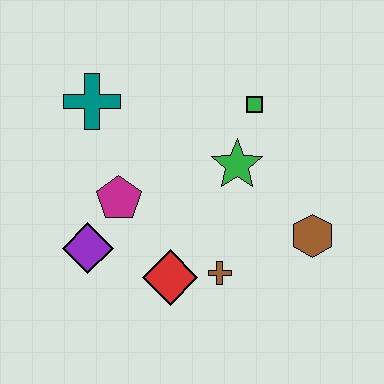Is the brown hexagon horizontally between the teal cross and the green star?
No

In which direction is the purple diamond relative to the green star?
The purple diamond is to the left of the green star.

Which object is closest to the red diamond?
The brown cross is closest to the red diamond.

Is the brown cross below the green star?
Yes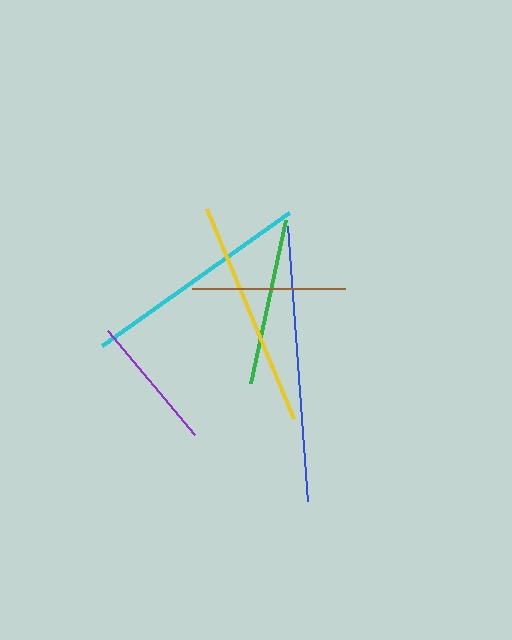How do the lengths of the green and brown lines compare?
The green and brown lines are approximately the same length.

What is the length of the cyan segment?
The cyan segment is approximately 229 pixels long.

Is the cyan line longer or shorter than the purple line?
The cyan line is longer than the purple line.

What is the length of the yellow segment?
The yellow segment is approximately 228 pixels long.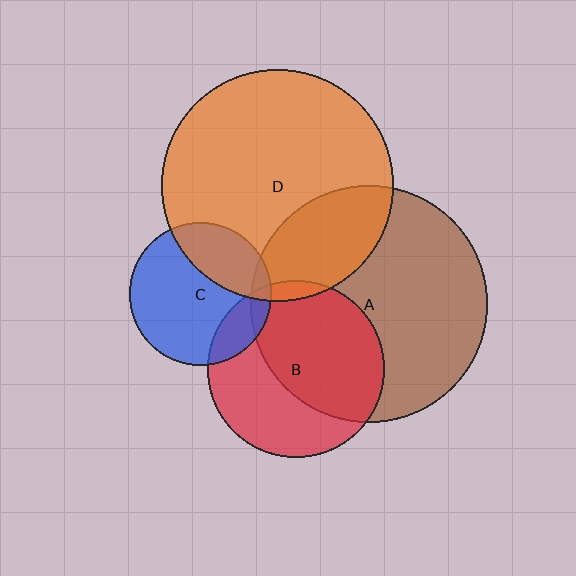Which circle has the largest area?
Circle A (brown).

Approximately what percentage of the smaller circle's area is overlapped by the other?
Approximately 5%.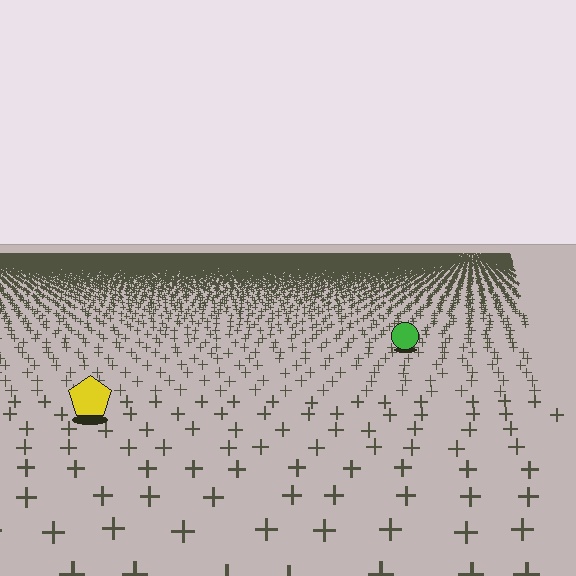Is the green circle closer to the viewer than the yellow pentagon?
No. The yellow pentagon is closer — you can tell from the texture gradient: the ground texture is coarser near it.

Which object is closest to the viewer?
The yellow pentagon is closest. The texture marks near it are larger and more spread out.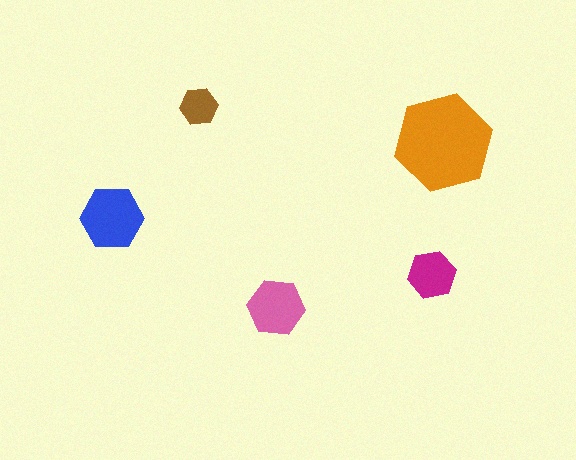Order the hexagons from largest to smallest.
the orange one, the blue one, the pink one, the magenta one, the brown one.